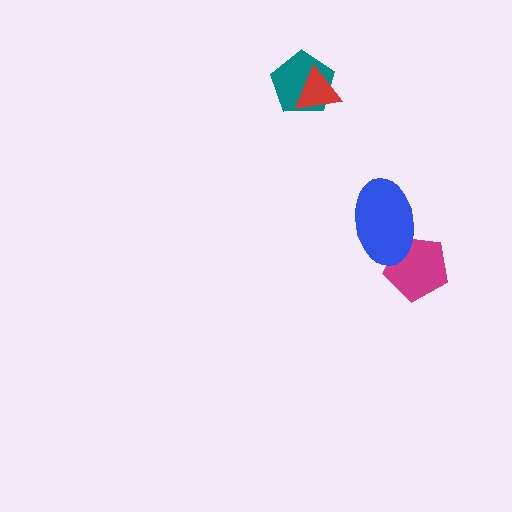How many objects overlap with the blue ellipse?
1 object overlaps with the blue ellipse.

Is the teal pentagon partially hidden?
Yes, it is partially covered by another shape.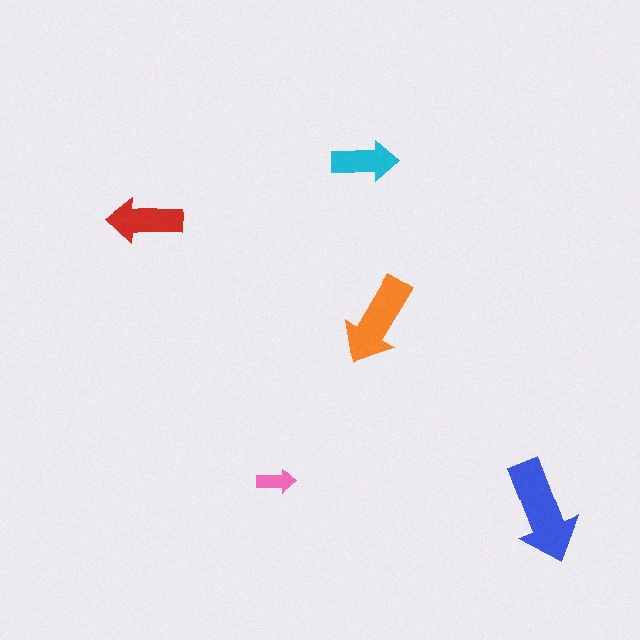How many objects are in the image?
There are 5 objects in the image.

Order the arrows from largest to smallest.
the blue one, the orange one, the red one, the cyan one, the pink one.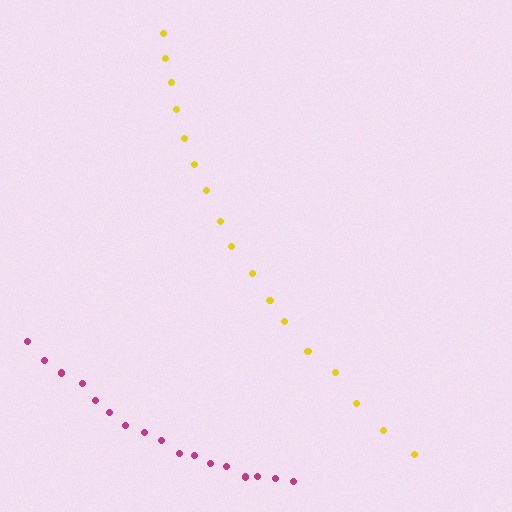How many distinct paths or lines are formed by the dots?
There are 2 distinct paths.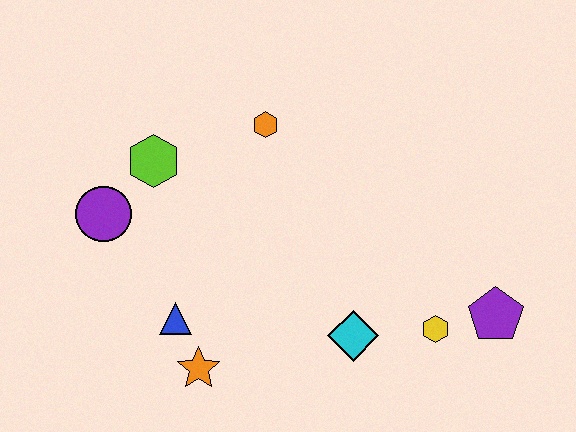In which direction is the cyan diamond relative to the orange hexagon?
The cyan diamond is below the orange hexagon.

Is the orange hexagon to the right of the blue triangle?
Yes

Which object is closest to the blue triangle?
The orange star is closest to the blue triangle.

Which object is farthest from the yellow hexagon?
The purple circle is farthest from the yellow hexagon.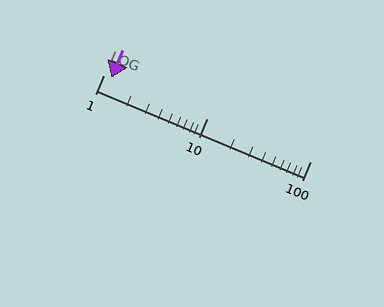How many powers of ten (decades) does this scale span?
The scale spans 2 decades, from 1 to 100.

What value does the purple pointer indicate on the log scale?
The pointer indicates approximately 1.2.